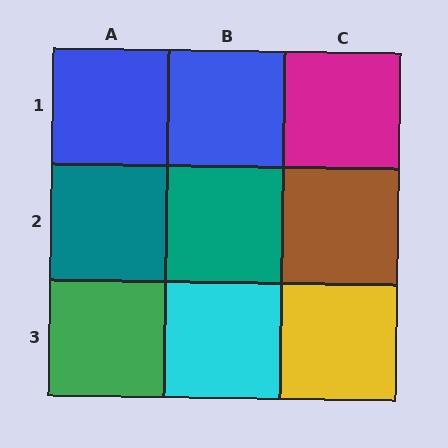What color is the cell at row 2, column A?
Teal.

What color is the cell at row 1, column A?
Blue.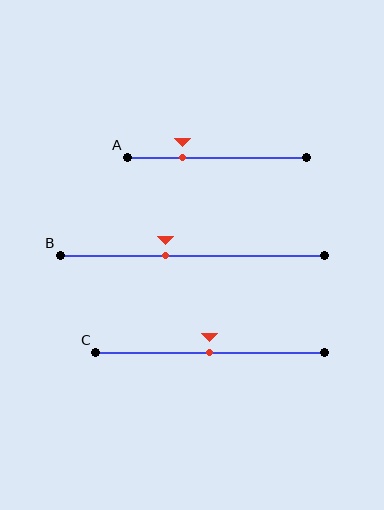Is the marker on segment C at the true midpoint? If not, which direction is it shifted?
Yes, the marker on segment C is at the true midpoint.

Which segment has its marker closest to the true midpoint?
Segment C has its marker closest to the true midpoint.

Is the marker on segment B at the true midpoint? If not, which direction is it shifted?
No, the marker on segment B is shifted to the left by about 10% of the segment length.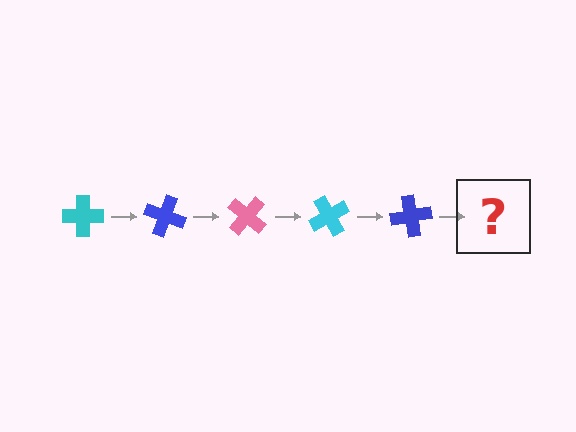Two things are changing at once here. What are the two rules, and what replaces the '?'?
The two rules are that it rotates 20 degrees each step and the color cycles through cyan, blue, and pink. The '?' should be a pink cross, rotated 100 degrees from the start.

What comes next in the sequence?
The next element should be a pink cross, rotated 100 degrees from the start.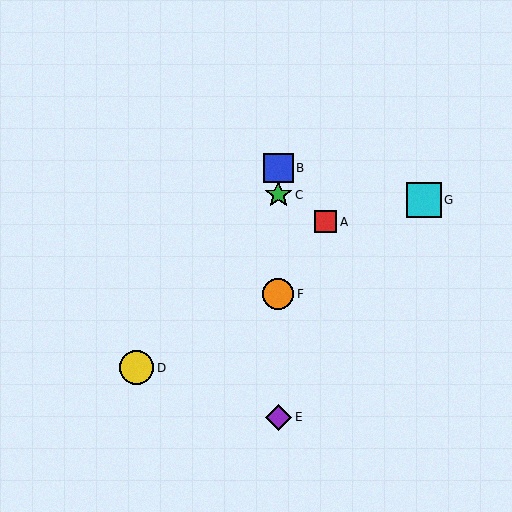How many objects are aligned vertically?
4 objects (B, C, E, F) are aligned vertically.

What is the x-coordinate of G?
Object G is at x≈424.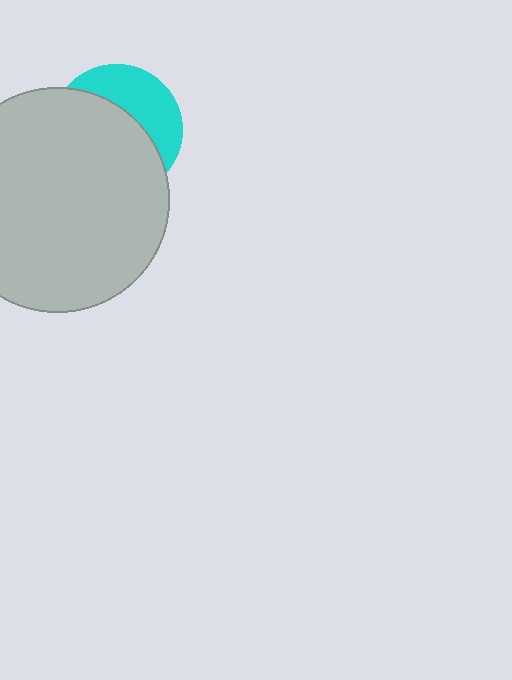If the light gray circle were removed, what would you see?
You would see the complete cyan circle.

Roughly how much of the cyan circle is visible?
A small part of it is visible (roughly 36%).